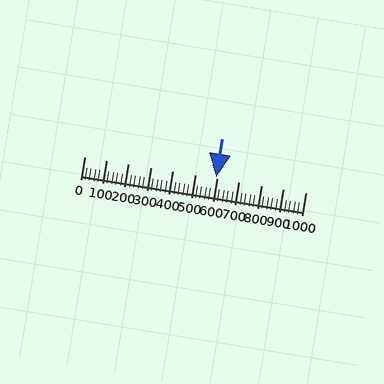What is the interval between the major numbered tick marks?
The major tick marks are spaced 100 units apart.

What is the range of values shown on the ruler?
The ruler shows values from 0 to 1000.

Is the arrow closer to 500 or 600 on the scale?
The arrow is closer to 600.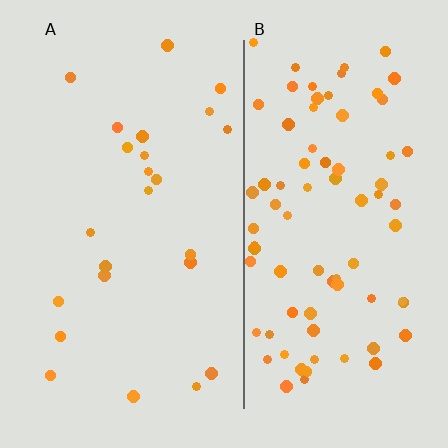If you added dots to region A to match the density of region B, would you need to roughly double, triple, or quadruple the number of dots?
Approximately quadruple.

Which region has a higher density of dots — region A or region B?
B (the right).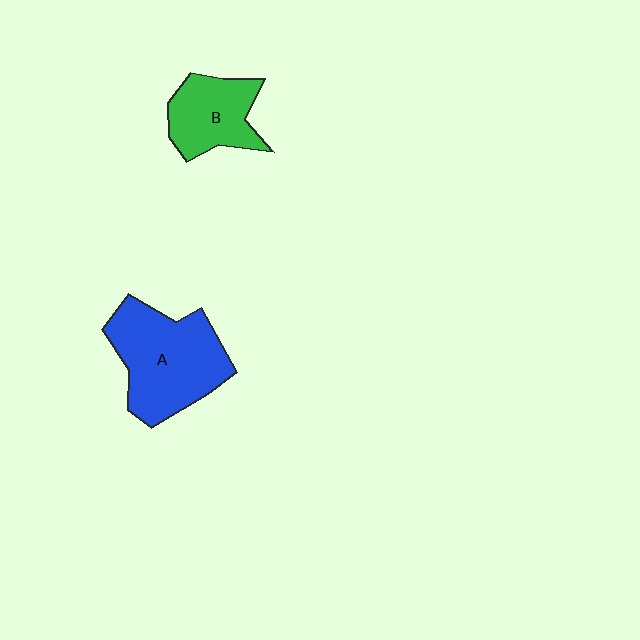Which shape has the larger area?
Shape A (blue).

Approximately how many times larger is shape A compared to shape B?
Approximately 1.6 times.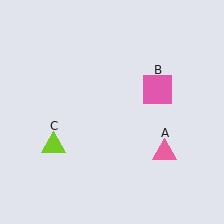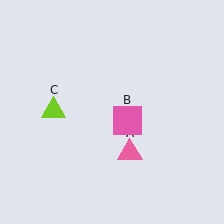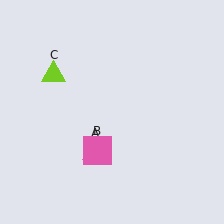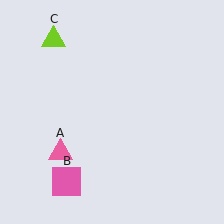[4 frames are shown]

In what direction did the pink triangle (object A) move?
The pink triangle (object A) moved left.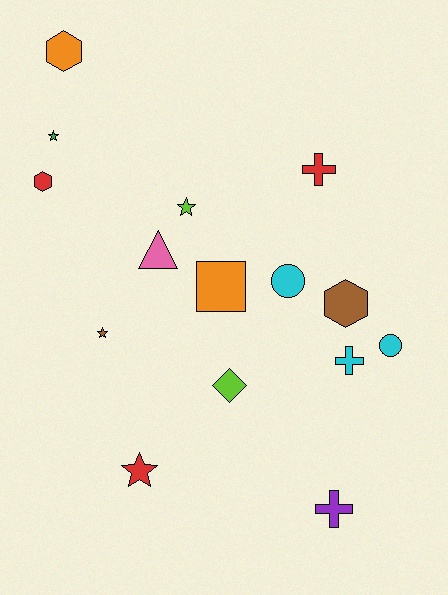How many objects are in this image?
There are 15 objects.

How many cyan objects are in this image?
There are 3 cyan objects.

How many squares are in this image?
There is 1 square.